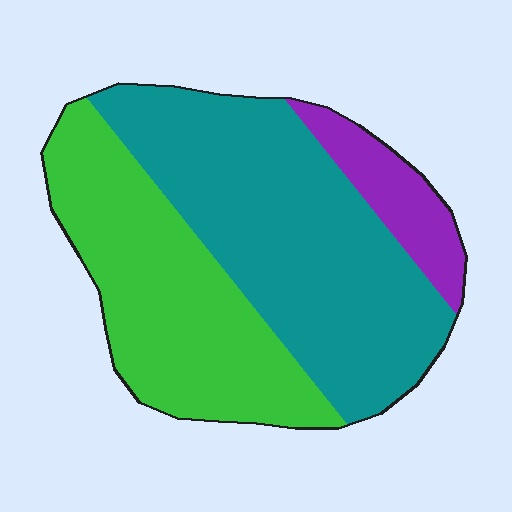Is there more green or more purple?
Green.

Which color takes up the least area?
Purple, at roughly 10%.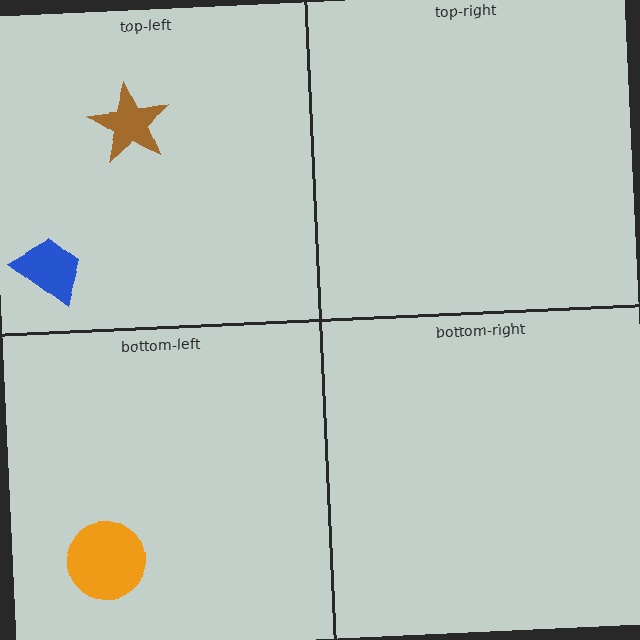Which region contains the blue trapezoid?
The top-left region.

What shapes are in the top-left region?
The brown star, the blue trapezoid.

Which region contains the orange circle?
The bottom-left region.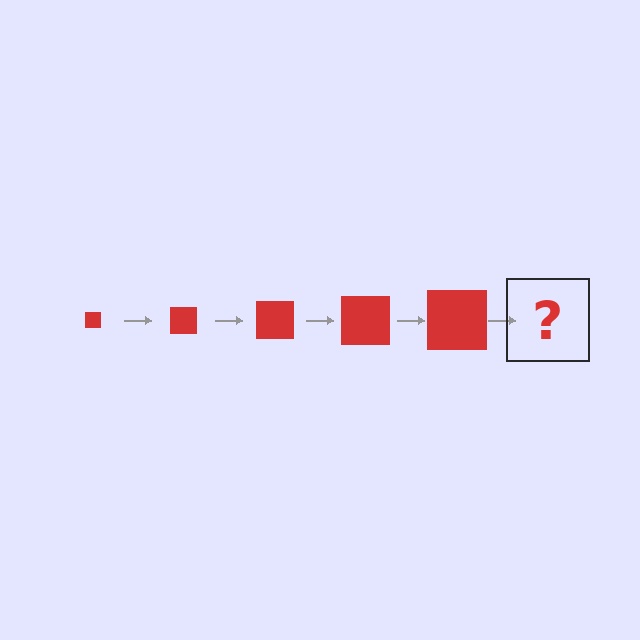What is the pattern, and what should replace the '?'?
The pattern is that the square gets progressively larger each step. The '?' should be a red square, larger than the previous one.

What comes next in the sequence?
The next element should be a red square, larger than the previous one.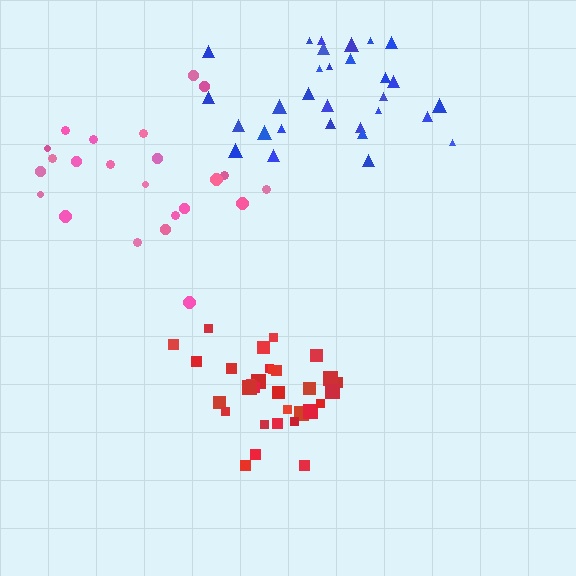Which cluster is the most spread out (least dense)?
Pink.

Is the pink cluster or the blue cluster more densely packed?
Blue.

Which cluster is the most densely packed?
Red.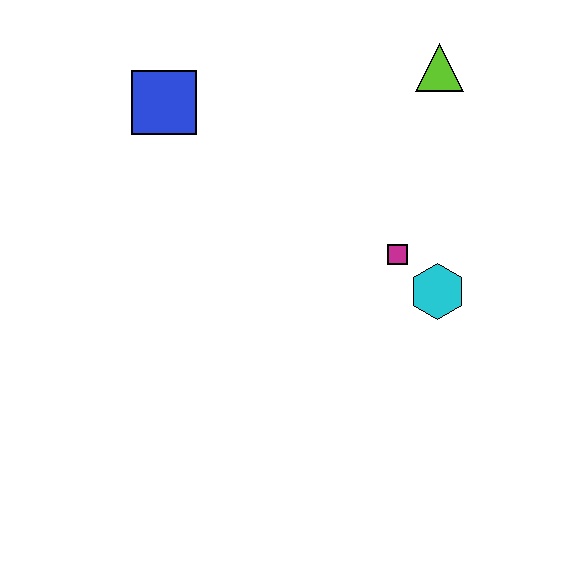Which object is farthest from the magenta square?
The blue square is farthest from the magenta square.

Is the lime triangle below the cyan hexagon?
No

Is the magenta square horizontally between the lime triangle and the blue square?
Yes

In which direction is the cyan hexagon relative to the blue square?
The cyan hexagon is to the right of the blue square.